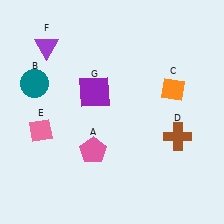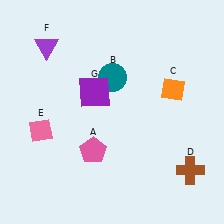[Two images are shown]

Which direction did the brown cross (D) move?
The brown cross (D) moved down.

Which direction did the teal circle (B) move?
The teal circle (B) moved right.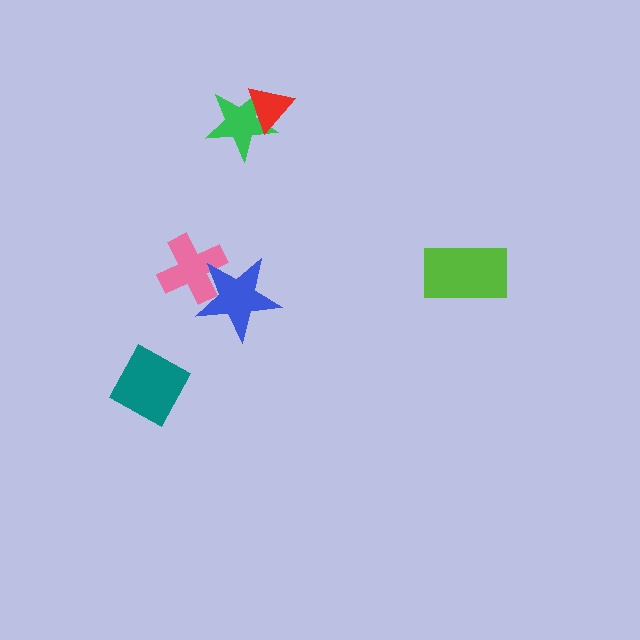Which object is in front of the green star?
The red triangle is in front of the green star.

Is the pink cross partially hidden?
Yes, it is partially covered by another shape.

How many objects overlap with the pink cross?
1 object overlaps with the pink cross.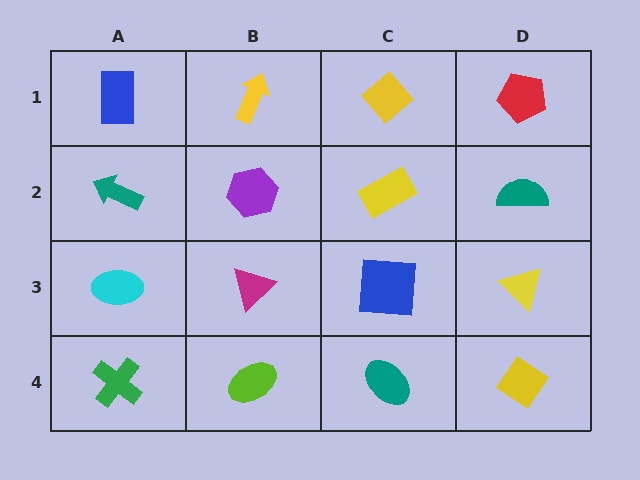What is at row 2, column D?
A teal semicircle.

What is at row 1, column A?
A blue rectangle.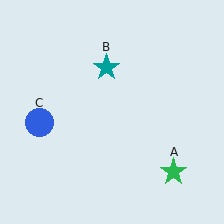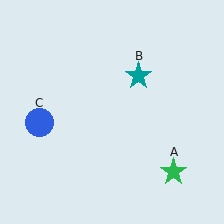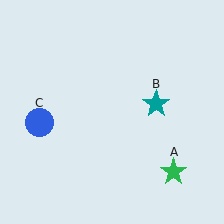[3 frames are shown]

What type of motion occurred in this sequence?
The teal star (object B) rotated clockwise around the center of the scene.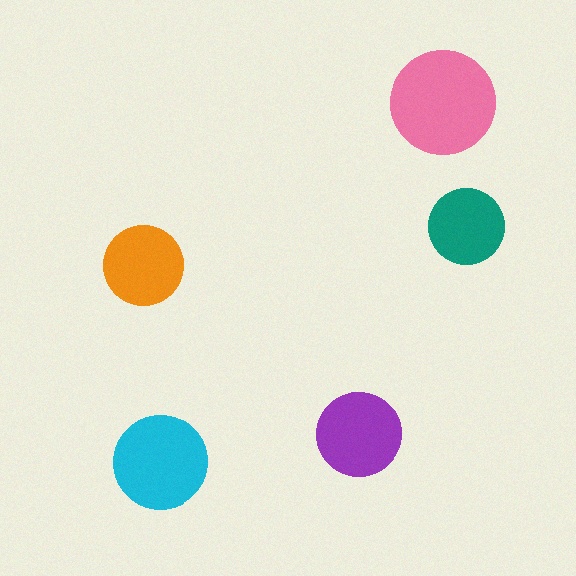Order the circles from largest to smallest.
the pink one, the cyan one, the purple one, the orange one, the teal one.